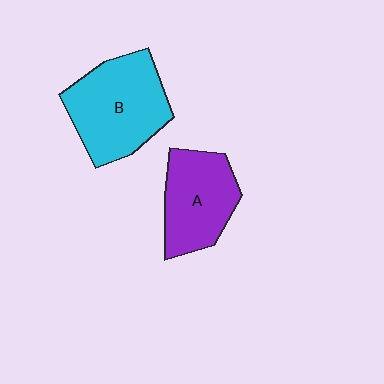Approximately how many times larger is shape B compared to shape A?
Approximately 1.3 times.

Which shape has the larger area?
Shape B (cyan).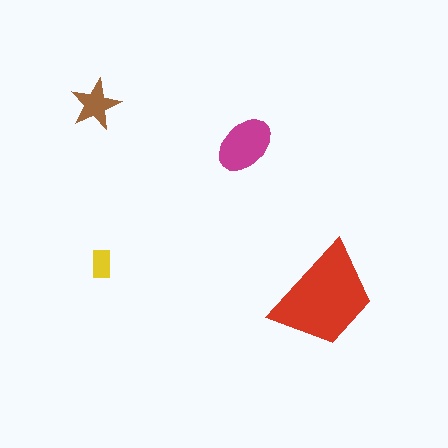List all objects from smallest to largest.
The yellow rectangle, the brown star, the magenta ellipse, the red trapezoid.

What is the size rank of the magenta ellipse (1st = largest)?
2nd.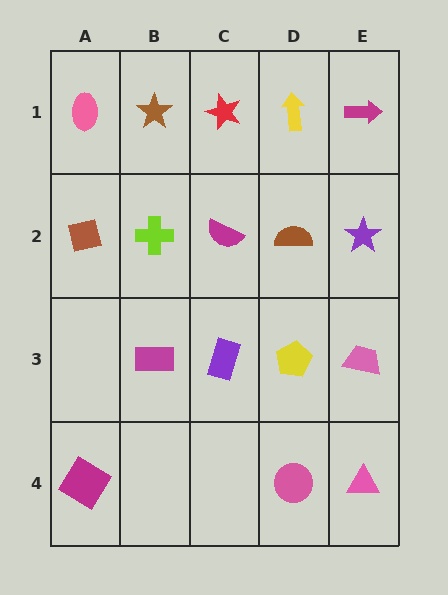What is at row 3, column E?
A pink trapezoid.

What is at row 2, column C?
A magenta semicircle.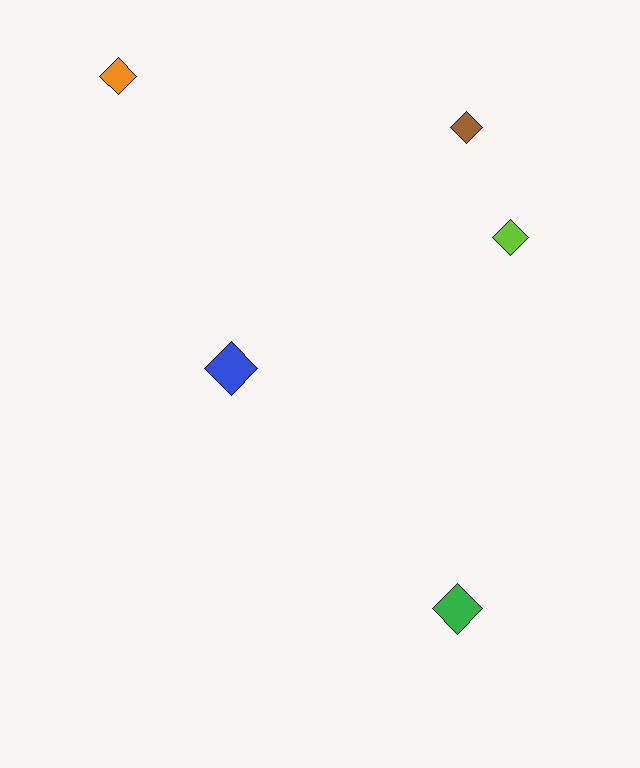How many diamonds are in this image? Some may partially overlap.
There are 5 diamonds.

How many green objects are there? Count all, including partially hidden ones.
There is 1 green object.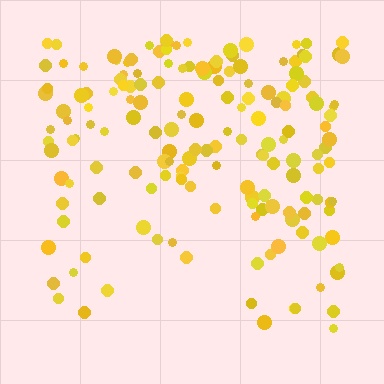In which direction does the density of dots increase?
From bottom to top, with the top side densest.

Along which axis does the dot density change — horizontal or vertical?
Vertical.